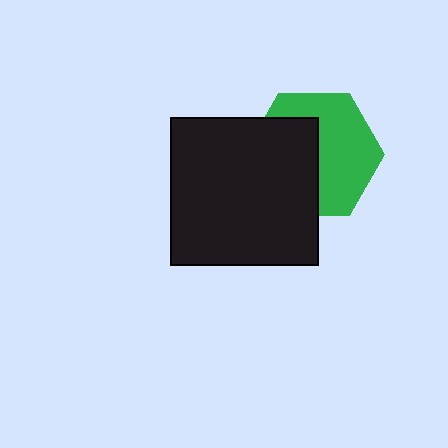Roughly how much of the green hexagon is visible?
About half of it is visible (roughly 54%).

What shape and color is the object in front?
The object in front is a black square.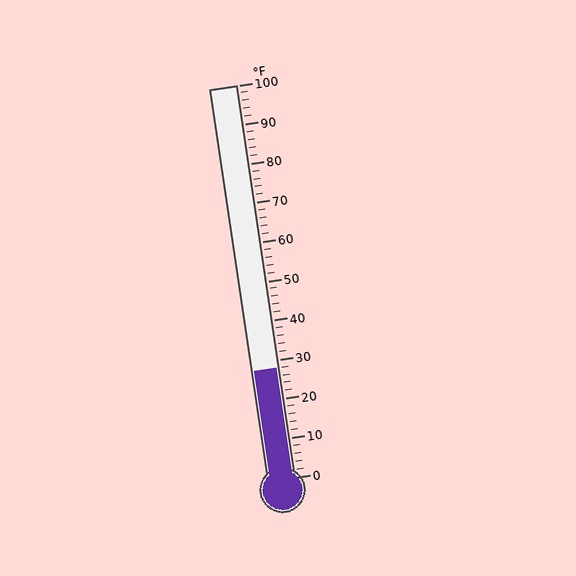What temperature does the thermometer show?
The thermometer shows approximately 28°F.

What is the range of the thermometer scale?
The thermometer scale ranges from 0°F to 100°F.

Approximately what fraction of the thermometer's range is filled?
The thermometer is filled to approximately 30% of its range.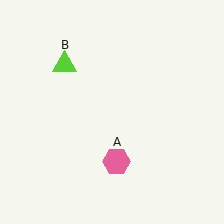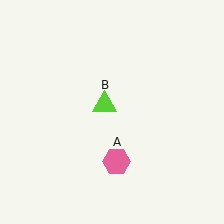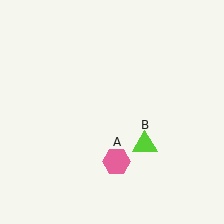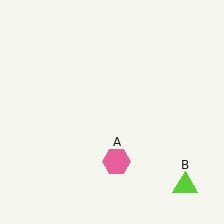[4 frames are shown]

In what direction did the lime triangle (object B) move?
The lime triangle (object B) moved down and to the right.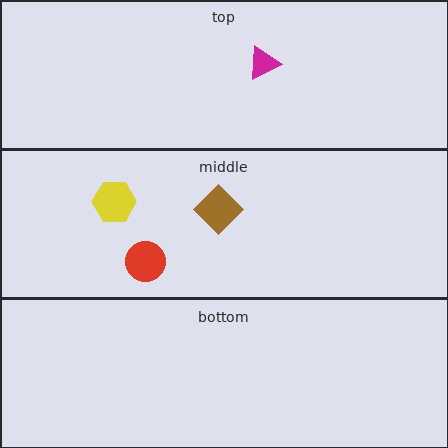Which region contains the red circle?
The middle region.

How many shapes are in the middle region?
3.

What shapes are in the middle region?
The yellow hexagon, the red circle, the brown diamond.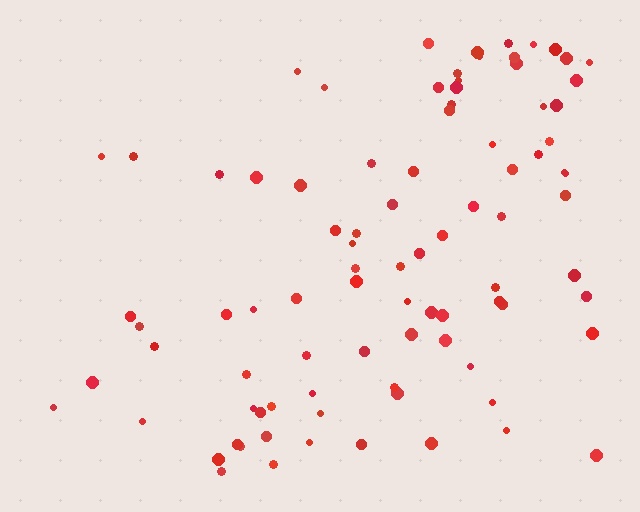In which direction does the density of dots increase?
From left to right, with the right side densest.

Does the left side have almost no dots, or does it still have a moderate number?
Still a moderate number, just noticeably fewer than the right.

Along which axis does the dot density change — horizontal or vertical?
Horizontal.